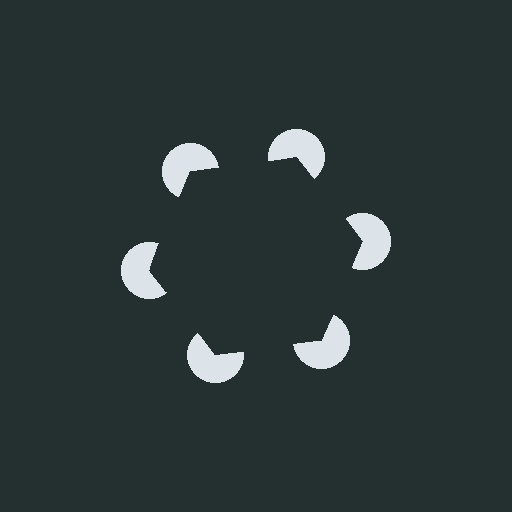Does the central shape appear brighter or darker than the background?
It typically appears slightly darker than the background, even though no actual brightness change is drawn.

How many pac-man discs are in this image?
There are 6 — one at each vertex of the illusory hexagon.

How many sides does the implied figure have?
6 sides.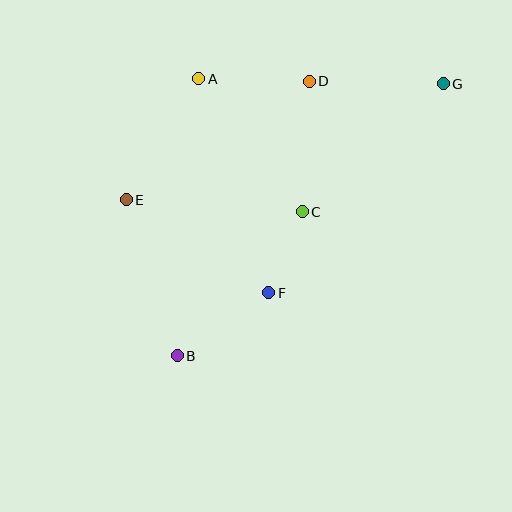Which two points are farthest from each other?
Points B and G are farthest from each other.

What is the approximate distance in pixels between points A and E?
The distance between A and E is approximately 141 pixels.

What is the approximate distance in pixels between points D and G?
The distance between D and G is approximately 134 pixels.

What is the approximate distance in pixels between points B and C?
The distance between B and C is approximately 190 pixels.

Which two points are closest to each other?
Points C and F are closest to each other.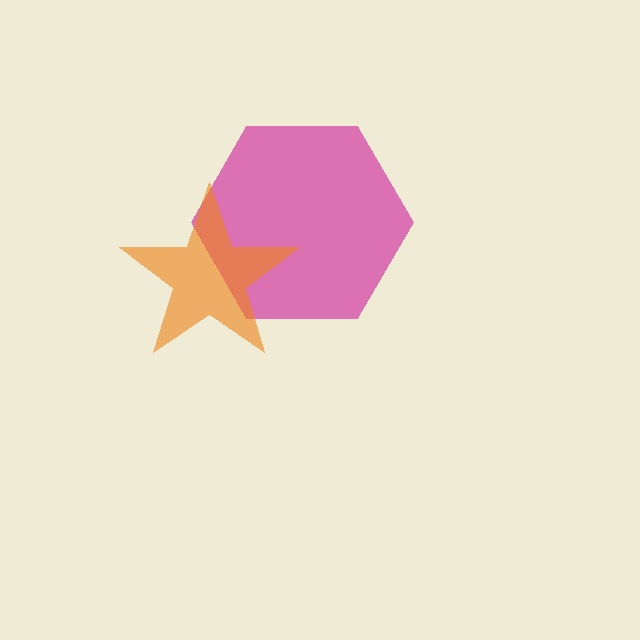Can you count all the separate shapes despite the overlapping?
Yes, there are 2 separate shapes.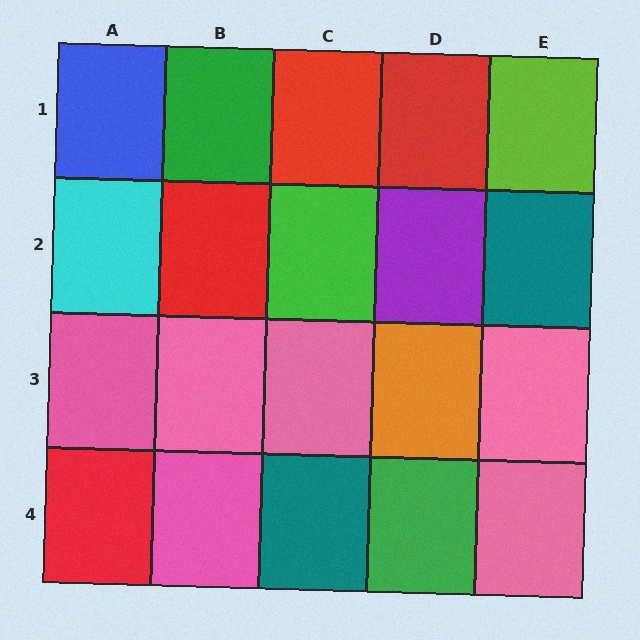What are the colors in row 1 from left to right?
Blue, green, red, red, lime.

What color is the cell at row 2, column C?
Green.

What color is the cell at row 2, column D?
Purple.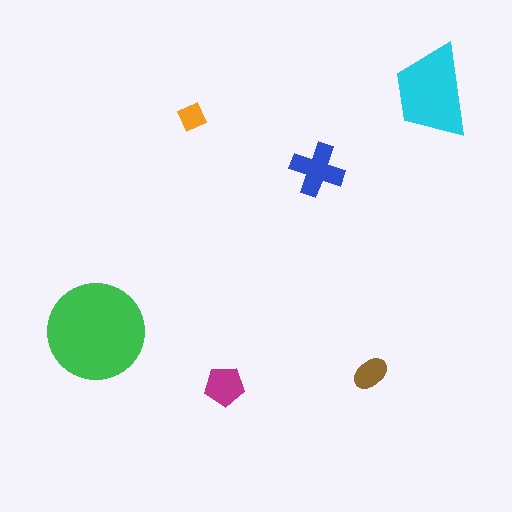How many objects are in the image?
There are 6 objects in the image.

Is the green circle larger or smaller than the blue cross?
Larger.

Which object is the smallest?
The orange diamond.